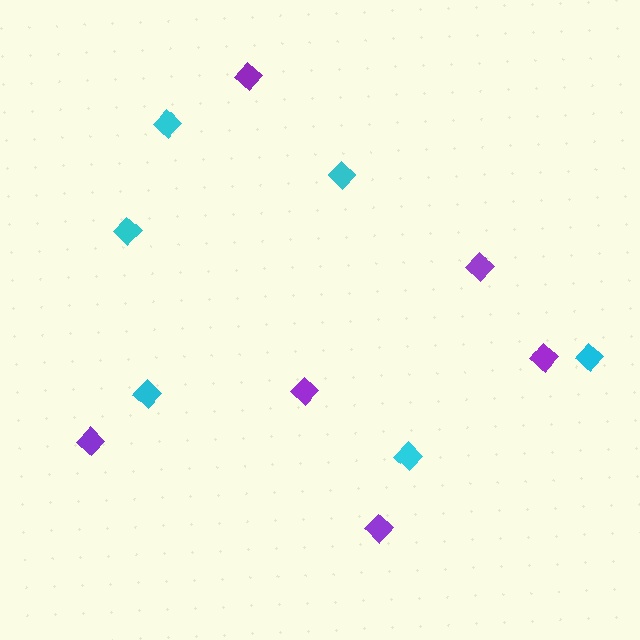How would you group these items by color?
There are 2 groups: one group of purple diamonds (6) and one group of cyan diamonds (6).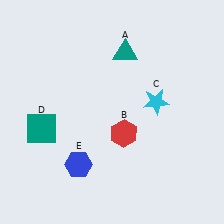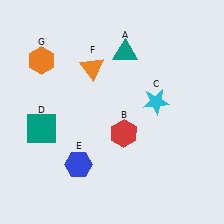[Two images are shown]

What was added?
An orange triangle (F), an orange hexagon (G) were added in Image 2.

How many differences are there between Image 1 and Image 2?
There are 2 differences between the two images.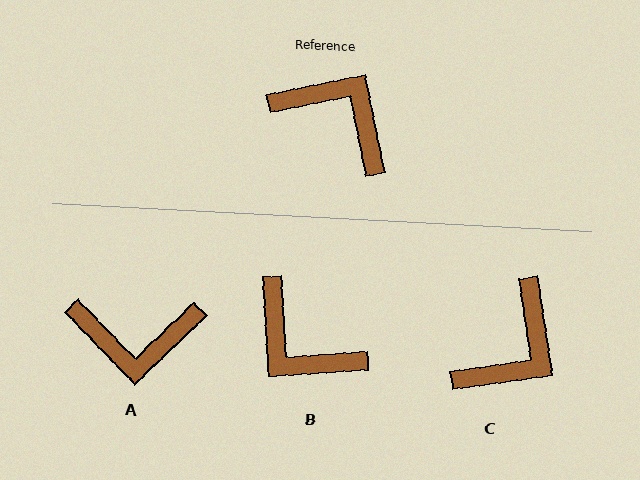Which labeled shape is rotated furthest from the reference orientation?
B, about 172 degrees away.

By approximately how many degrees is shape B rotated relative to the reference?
Approximately 172 degrees counter-clockwise.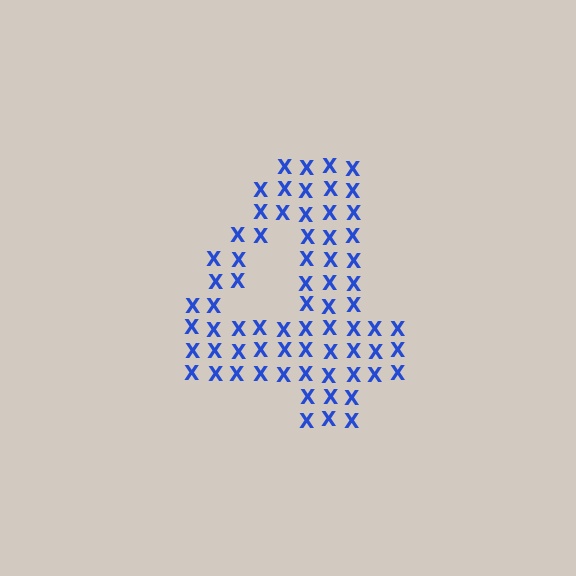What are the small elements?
The small elements are letter X's.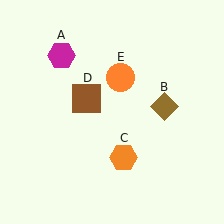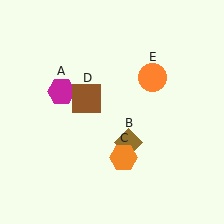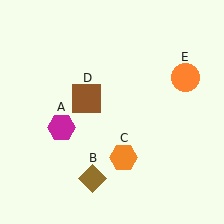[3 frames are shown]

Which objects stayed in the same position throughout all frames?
Orange hexagon (object C) and brown square (object D) remained stationary.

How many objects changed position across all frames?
3 objects changed position: magenta hexagon (object A), brown diamond (object B), orange circle (object E).